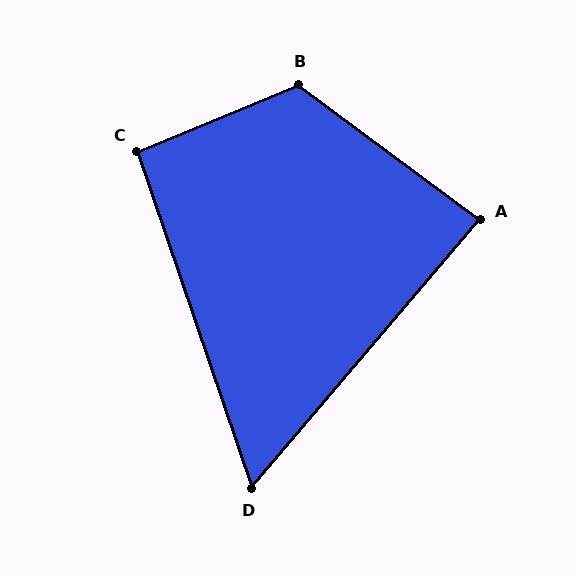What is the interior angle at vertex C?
Approximately 94 degrees (approximately right).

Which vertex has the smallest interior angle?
D, at approximately 59 degrees.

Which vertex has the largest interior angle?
B, at approximately 121 degrees.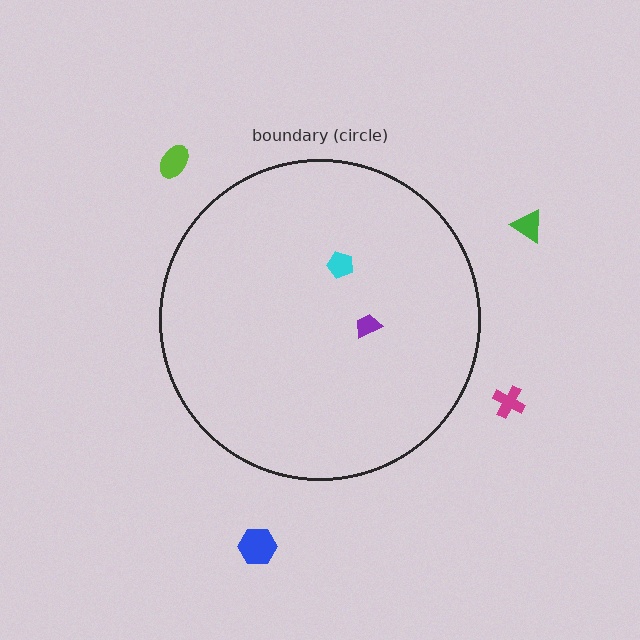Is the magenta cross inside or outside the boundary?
Outside.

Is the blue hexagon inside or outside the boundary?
Outside.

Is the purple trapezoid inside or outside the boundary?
Inside.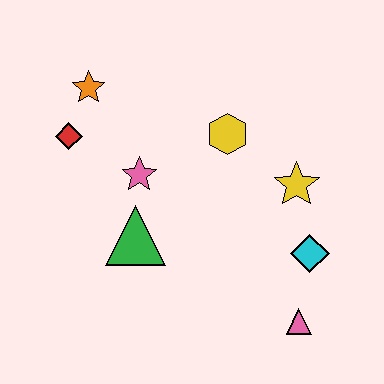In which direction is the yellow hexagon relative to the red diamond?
The yellow hexagon is to the right of the red diamond.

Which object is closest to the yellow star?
The cyan diamond is closest to the yellow star.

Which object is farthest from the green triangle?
The pink triangle is farthest from the green triangle.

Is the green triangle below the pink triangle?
No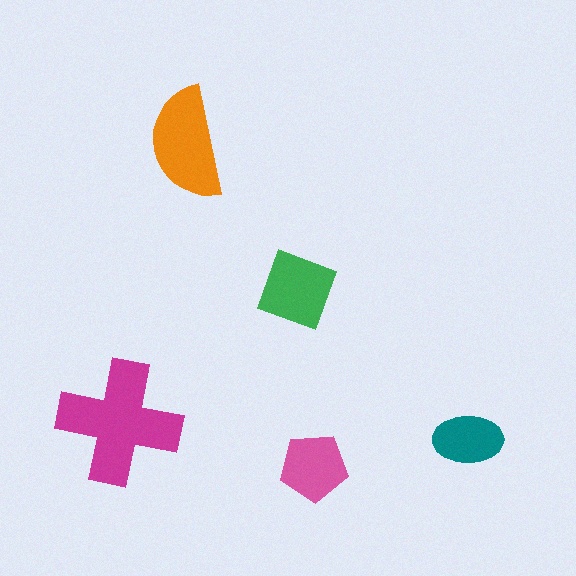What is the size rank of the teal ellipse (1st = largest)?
5th.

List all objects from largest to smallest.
The magenta cross, the orange semicircle, the green square, the pink pentagon, the teal ellipse.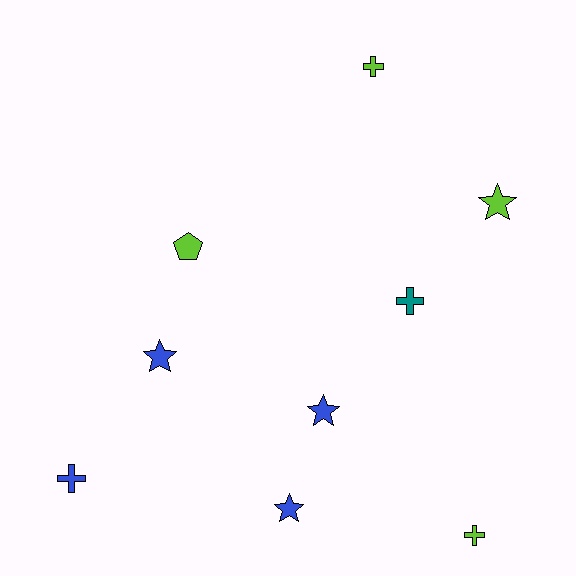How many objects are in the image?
There are 9 objects.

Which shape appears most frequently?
Star, with 4 objects.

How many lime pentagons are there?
There is 1 lime pentagon.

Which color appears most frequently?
Lime, with 4 objects.